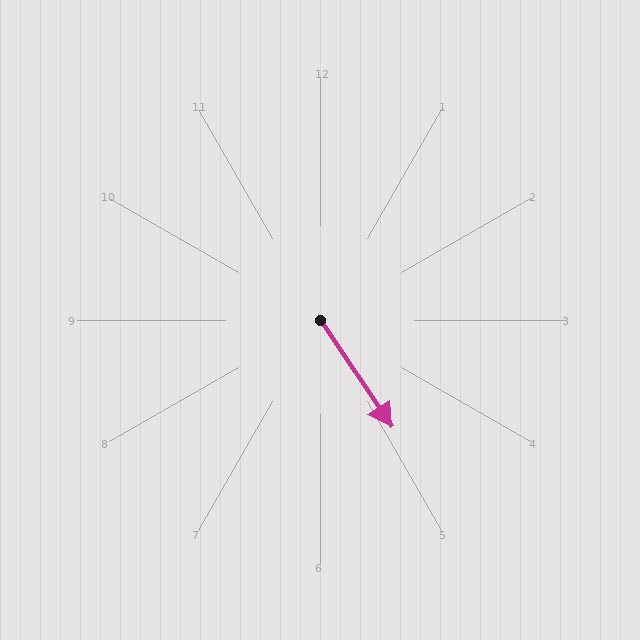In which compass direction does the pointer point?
Southeast.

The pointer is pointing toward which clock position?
Roughly 5 o'clock.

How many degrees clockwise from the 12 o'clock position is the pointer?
Approximately 146 degrees.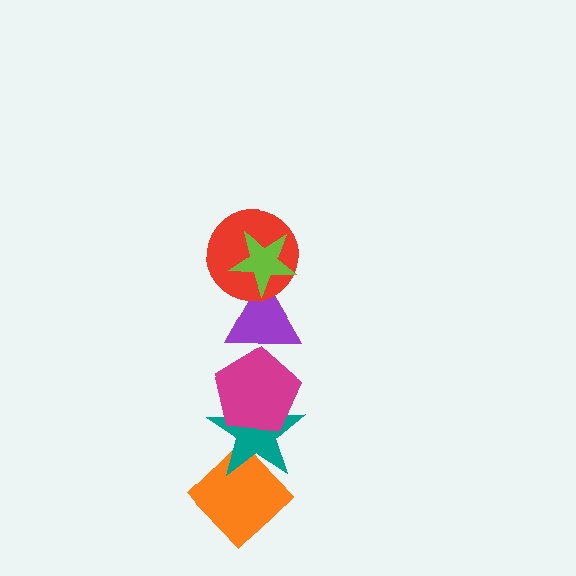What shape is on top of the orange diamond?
The teal star is on top of the orange diamond.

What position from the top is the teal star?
The teal star is 5th from the top.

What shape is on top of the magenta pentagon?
The purple triangle is on top of the magenta pentagon.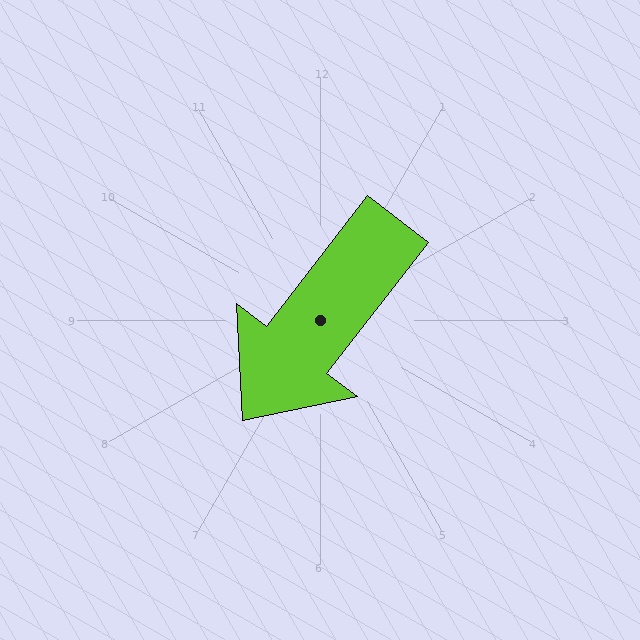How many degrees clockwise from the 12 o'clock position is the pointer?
Approximately 218 degrees.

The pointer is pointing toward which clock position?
Roughly 7 o'clock.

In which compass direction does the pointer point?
Southwest.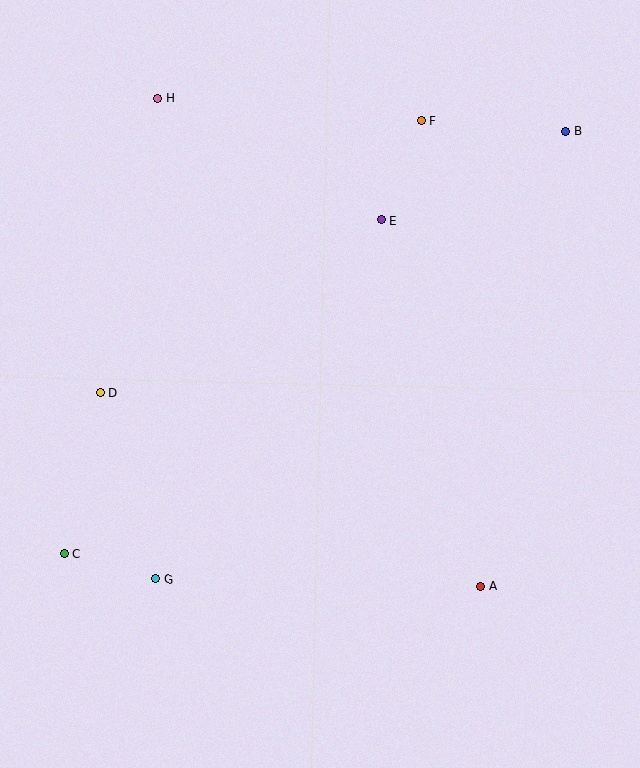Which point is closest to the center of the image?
Point E at (381, 220) is closest to the center.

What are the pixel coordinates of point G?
Point G is at (156, 579).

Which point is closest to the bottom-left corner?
Point C is closest to the bottom-left corner.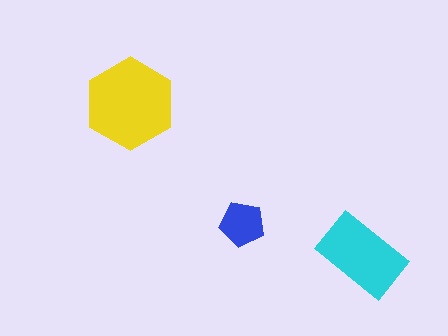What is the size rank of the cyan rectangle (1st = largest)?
2nd.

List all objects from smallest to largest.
The blue pentagon, the cyan rectangle, the yellow hexagon.